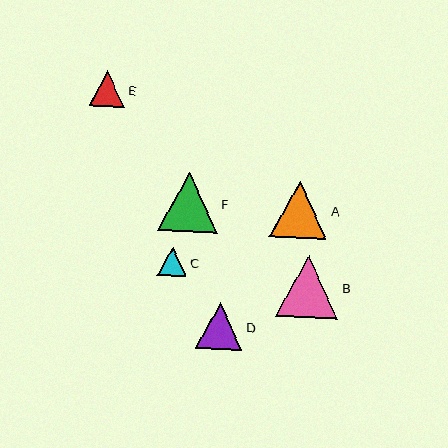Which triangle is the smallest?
Triangle C is the smallest with a size of approximately 29 pixels.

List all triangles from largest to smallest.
From largest to smallest: B, F, A, D, E, C.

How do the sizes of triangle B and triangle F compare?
Triangle B and triangle F are approximately the same size.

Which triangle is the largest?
Triangle B is the largest with a size of approximately 62 pixels.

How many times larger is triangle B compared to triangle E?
Triangle B is approximately 1.8 times the size of triangle E.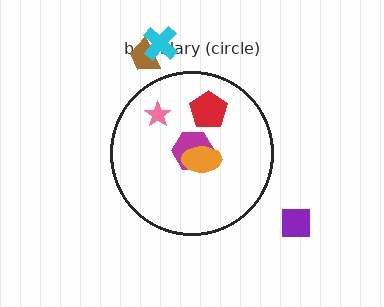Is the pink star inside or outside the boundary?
Inside.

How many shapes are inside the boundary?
4 inside, 3 outside.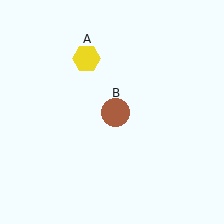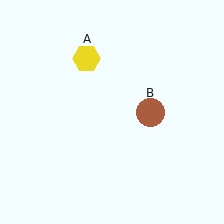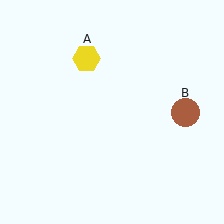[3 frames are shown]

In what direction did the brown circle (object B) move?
The brown circle (object B) moved right.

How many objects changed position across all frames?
1 object changed position: brown circle (object B).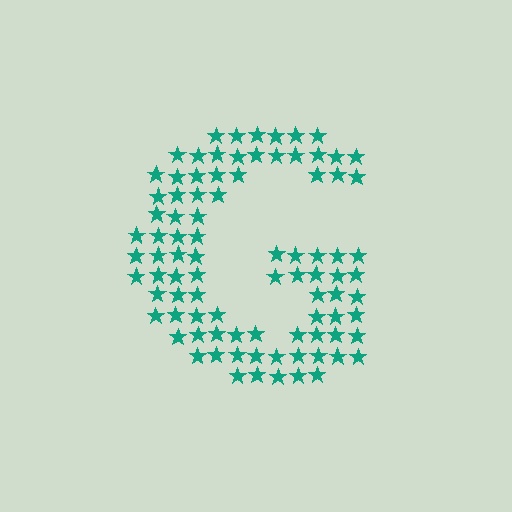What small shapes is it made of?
It is made of small stars.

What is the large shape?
The large shape is the letter G.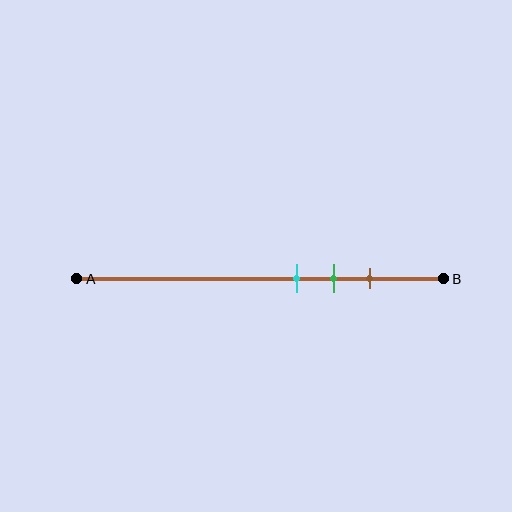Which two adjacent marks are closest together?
The cyan and green marks are the closest adjacent pair.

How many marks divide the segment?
There are 3 marks dividing the segment.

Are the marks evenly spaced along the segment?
Yes, the marks are approximately evenly spaced.